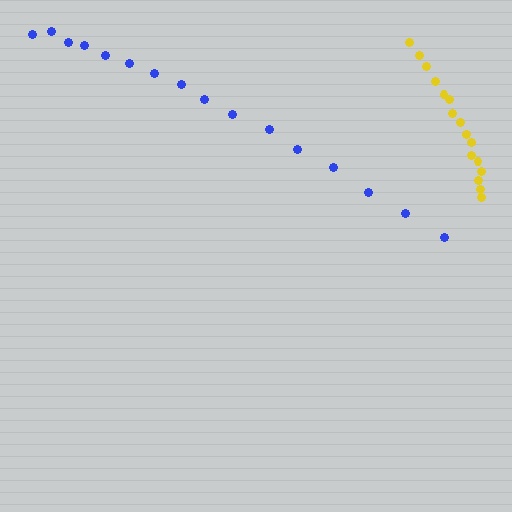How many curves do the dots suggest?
There are 2 distinct paths.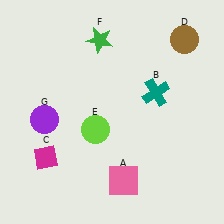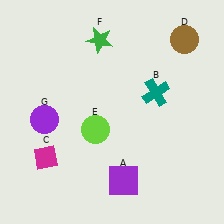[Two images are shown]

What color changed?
The square (A) changed from pink in Image 1 to purple in Image 2.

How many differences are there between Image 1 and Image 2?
There is 1 difference between the two images.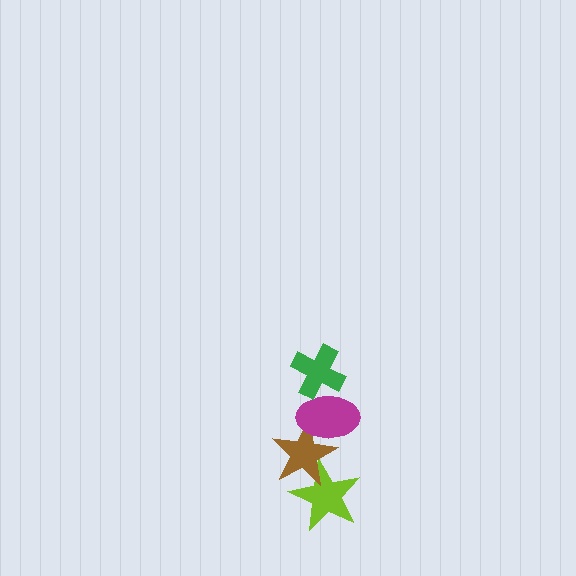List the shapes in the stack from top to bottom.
From top to bottom: the green cross, the magenta ellipse, the brown star, the lime star.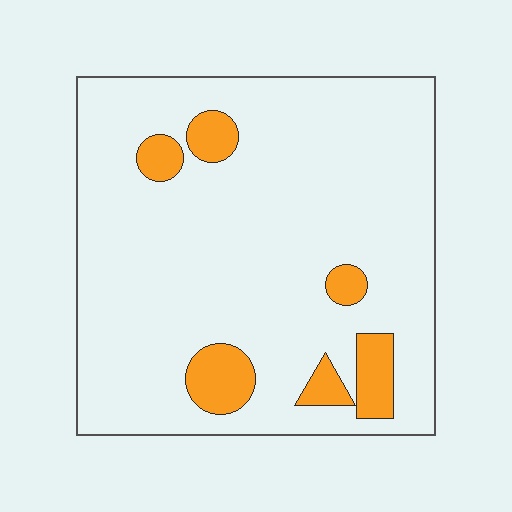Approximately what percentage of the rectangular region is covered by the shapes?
Approximately 10%.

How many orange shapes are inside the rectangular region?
6.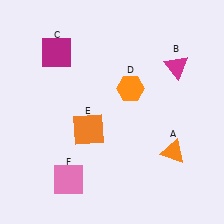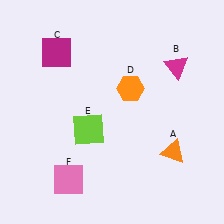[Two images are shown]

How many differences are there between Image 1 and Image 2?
There is 1 difference between the two images.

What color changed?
The square (E) changed from orange in Image 1 to lime in Image 2.